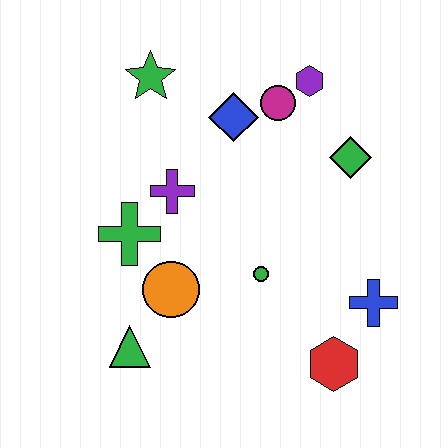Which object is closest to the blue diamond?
The magenta circle is closest to the blue diamond.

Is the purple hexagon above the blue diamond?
Yes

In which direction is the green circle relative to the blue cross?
The green circle is to the left of the blue cross.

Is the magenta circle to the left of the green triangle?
No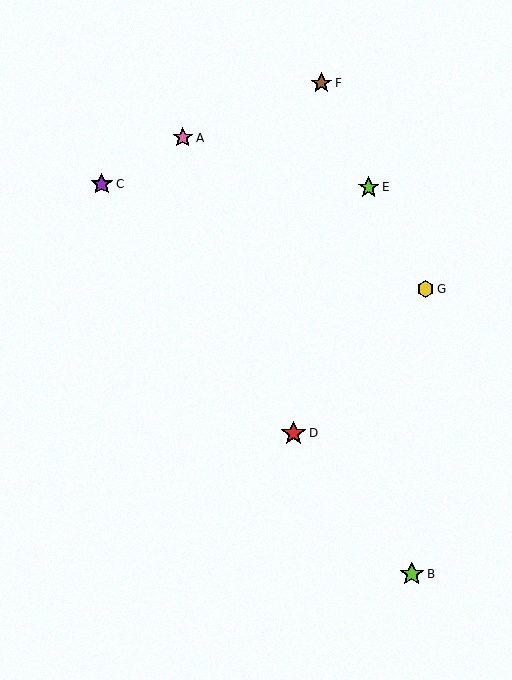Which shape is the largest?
The red star (labeled D) is the largest.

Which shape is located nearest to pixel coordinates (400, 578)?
The lime star (labeled B) at (412, 574) is nearest to that location.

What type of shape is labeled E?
Shape E is a lime star.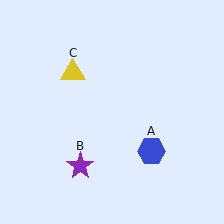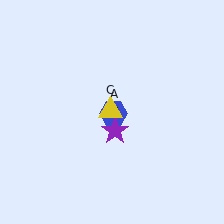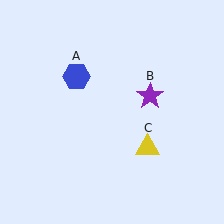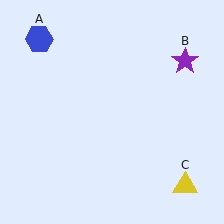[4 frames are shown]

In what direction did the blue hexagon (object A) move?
The blue hexagon (object A) moved up and to the left.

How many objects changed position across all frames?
3 objects changed position: blue hexagon (object A), purple star (object B), yellow triangle (object C).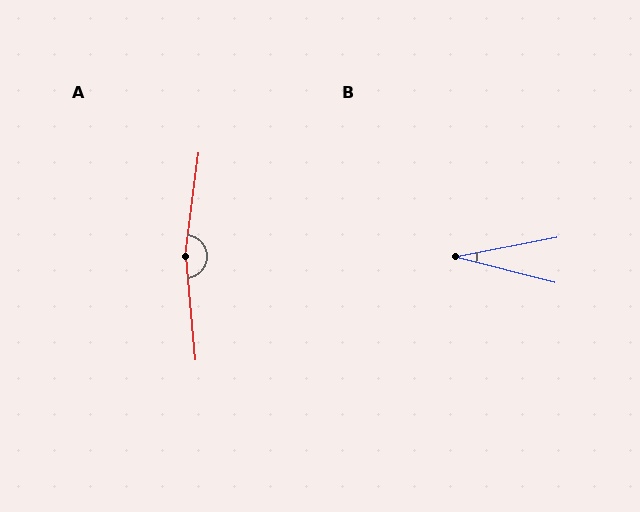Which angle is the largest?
A, at approximately 167 degrees.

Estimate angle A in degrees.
Approximately 167 degrees.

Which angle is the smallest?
B, at approximately 25 degrees.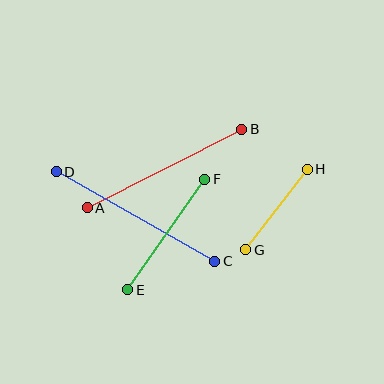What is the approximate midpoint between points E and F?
The midpoint is at approximately (166, 234) pixels.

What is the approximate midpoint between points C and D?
The midpoint is at approximately (135, 217) pixels.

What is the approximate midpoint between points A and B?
The midpoint is at approximately (164, 169) pixels.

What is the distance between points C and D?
The distance is approximately 182 pixels.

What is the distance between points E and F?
The distance is approximately 135 pixels.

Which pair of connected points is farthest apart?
Points C and D are farthest apart.